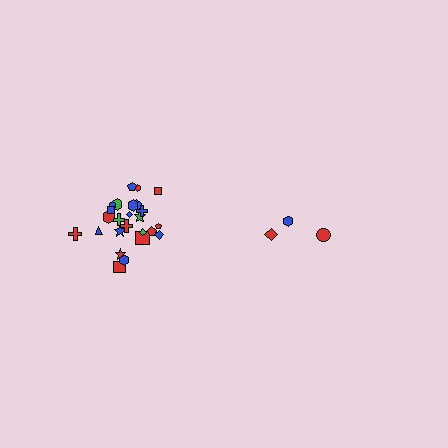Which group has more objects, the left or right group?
The left group.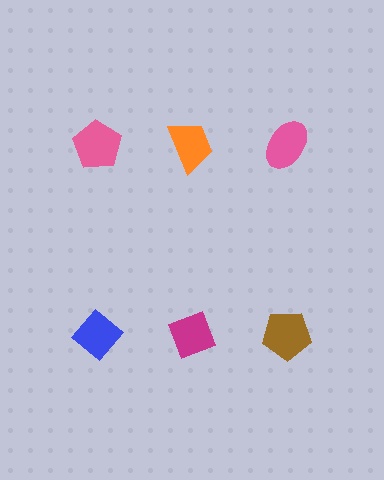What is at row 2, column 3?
A brown pentagon.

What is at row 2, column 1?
A blue diamond.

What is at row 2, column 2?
A magenta diamond.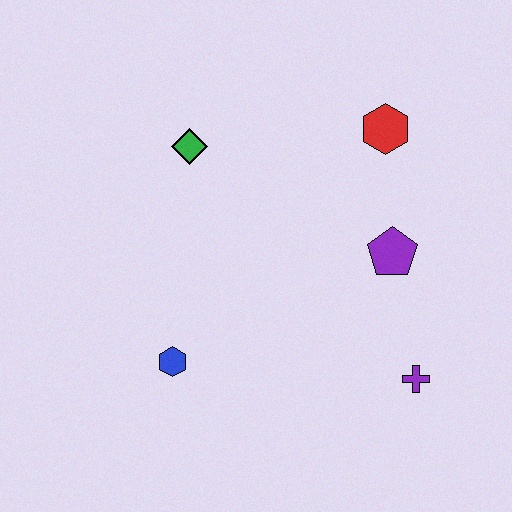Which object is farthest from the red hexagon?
The blue hexagon is farthest from the red hexagon.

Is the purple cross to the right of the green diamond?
Yes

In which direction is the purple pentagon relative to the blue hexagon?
The purple pentagon is to the right of the blue hexagon.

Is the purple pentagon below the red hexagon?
Yes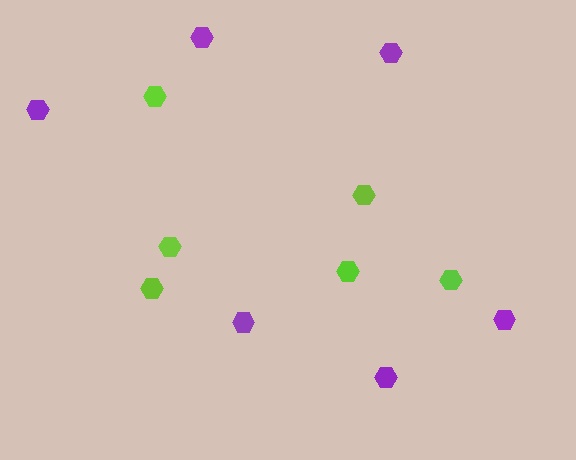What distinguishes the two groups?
There are 2 groups: one group of lime hexagons (6) and one group of purple hexagons (6).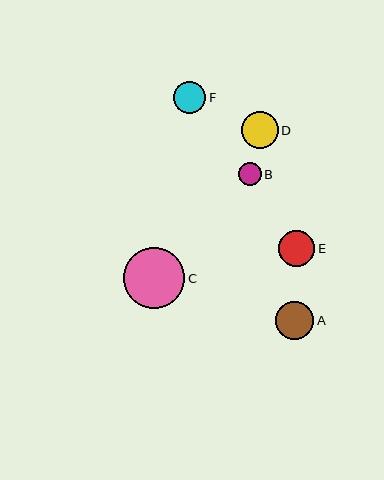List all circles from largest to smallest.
From largest to smallest: C, A, D, E, F, B.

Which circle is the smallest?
Circle B is the smallest with a size of approximately 23 pixels.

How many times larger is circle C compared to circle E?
Circle C is approximately 1.7 times the size of circle E.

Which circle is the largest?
Circle C is the largest with a size of approximately 61 pixels.